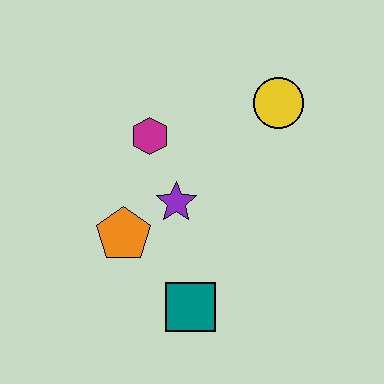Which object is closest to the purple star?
The orange pentagon is closest to the purple star.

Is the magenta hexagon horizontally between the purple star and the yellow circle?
No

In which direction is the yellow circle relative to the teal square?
The yellow circle is above the teal square.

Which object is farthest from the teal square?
The yellow circle is farthest from the teal square.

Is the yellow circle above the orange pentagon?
Yes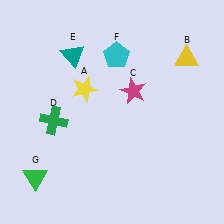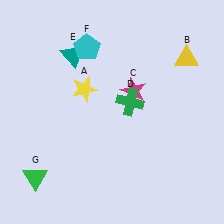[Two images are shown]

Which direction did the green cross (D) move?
The green cross (D) moved right.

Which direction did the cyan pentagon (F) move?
The cyan pentagon (F) moved left.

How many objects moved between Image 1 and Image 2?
2 objects moved between the two images.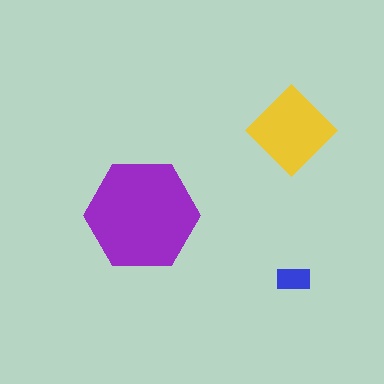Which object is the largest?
The purple hexagon.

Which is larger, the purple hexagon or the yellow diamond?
The purple hexagon.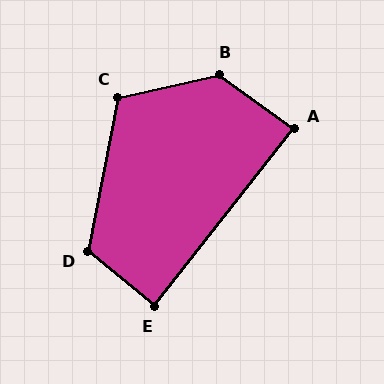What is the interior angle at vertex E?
Approximately 89 degrees (approximately right).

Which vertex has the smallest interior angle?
A, at approximately 88 degrees.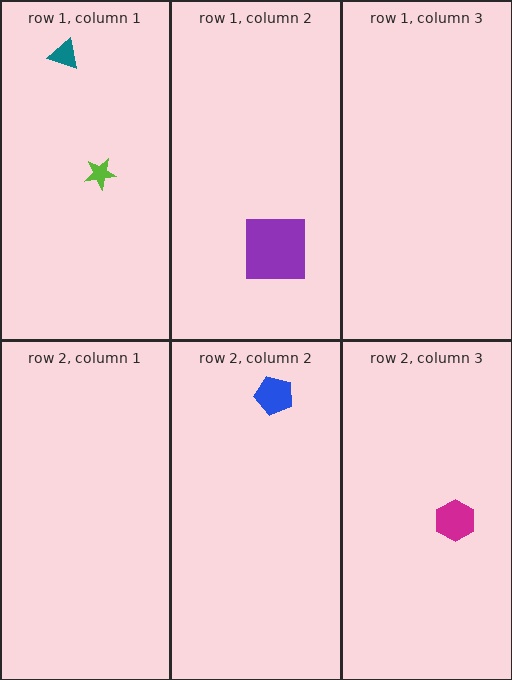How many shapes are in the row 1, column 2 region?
1.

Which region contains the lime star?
The row 1, column 1 region.